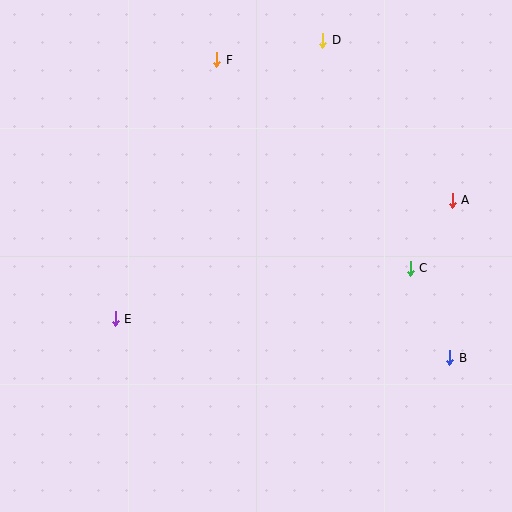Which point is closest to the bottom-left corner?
Point E is closest to the bottom-left corner.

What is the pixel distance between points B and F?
The distance between B and F is 378 pixels.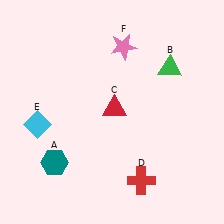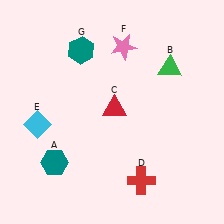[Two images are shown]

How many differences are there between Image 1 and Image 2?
There is 1 difference between the two images.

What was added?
A teal hexagon (G) was added in Image 2.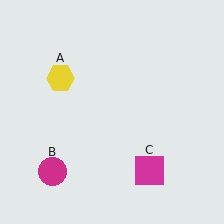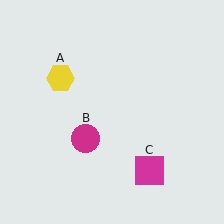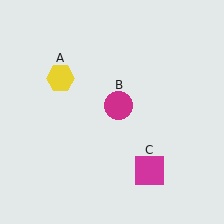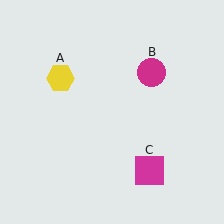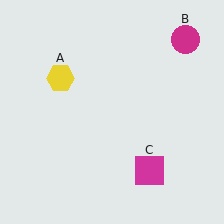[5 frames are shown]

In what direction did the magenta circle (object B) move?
The magenta circle (object B) moved up and to the right.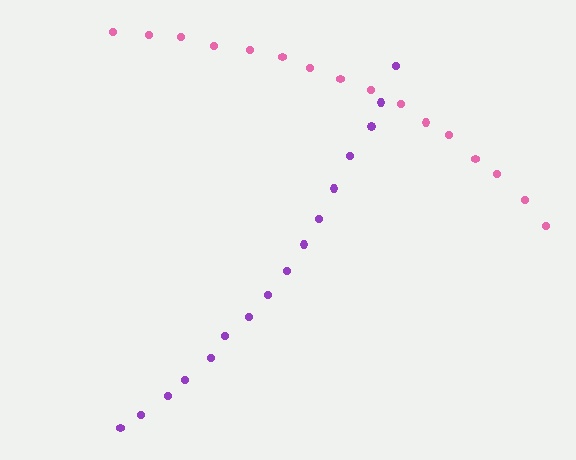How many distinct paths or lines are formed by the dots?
There are 2 distinct paths.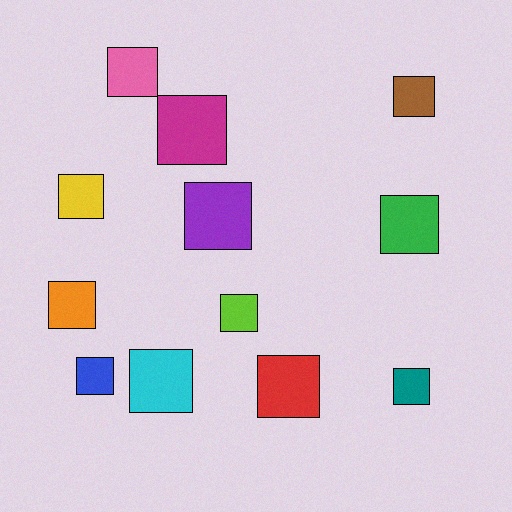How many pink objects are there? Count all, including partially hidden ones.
There is 1 pink object.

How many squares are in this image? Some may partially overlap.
There are 12 squares.